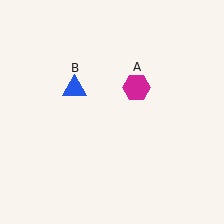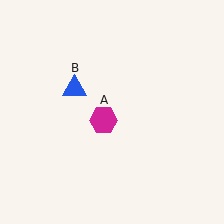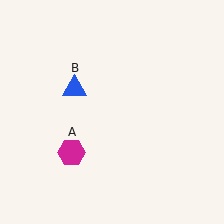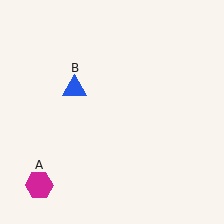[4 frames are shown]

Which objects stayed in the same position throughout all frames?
Blue triangle (object B) remained stationary.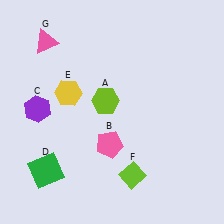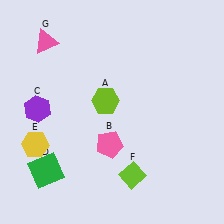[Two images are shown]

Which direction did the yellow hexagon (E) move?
The yellow hexagon (E) moved down.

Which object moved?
The yellow hexagon (E) moved down.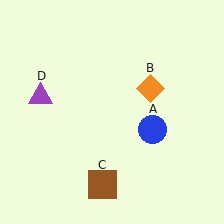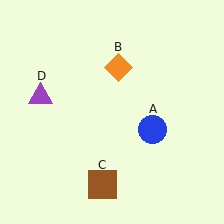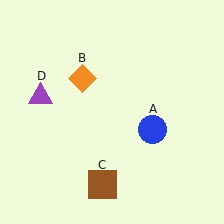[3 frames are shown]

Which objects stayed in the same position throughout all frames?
Blue circle (object A) and brown square (object C) and purple triangle (object D) remained stationary.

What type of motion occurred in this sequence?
The orange diamond (object B) rotated counterclockwise around the center of the scene.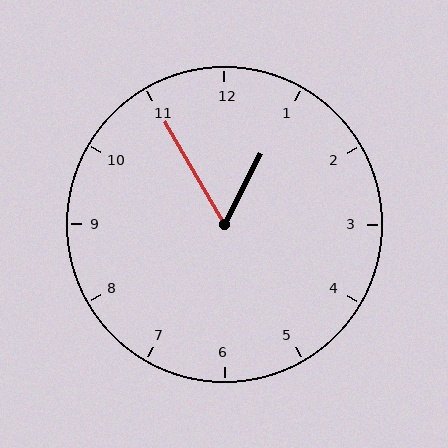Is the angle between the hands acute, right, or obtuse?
It is acute.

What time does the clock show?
12:55.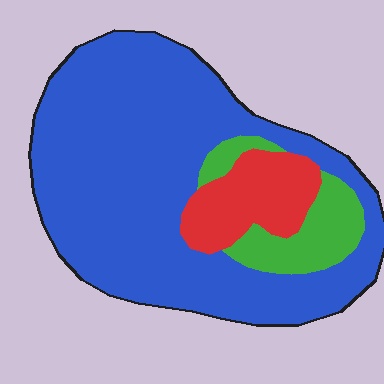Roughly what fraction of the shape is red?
Red takes up less than a sixth of the shape.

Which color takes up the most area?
Blue, at roughly 75%.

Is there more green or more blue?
Blue.